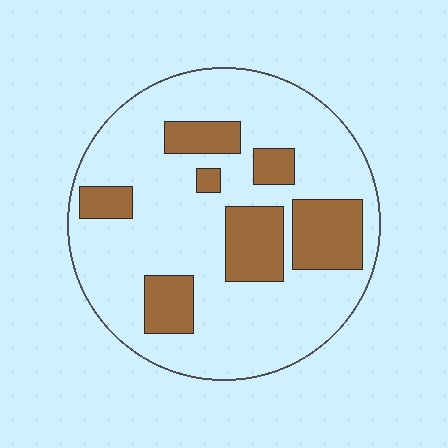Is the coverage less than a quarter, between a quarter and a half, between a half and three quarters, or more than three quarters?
Less than a quarter.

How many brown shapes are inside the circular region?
7.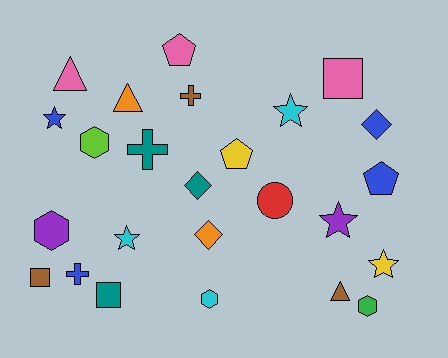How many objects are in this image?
There are 25 objects.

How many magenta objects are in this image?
There are no magenta objects.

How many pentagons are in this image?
There are 3 pentagons.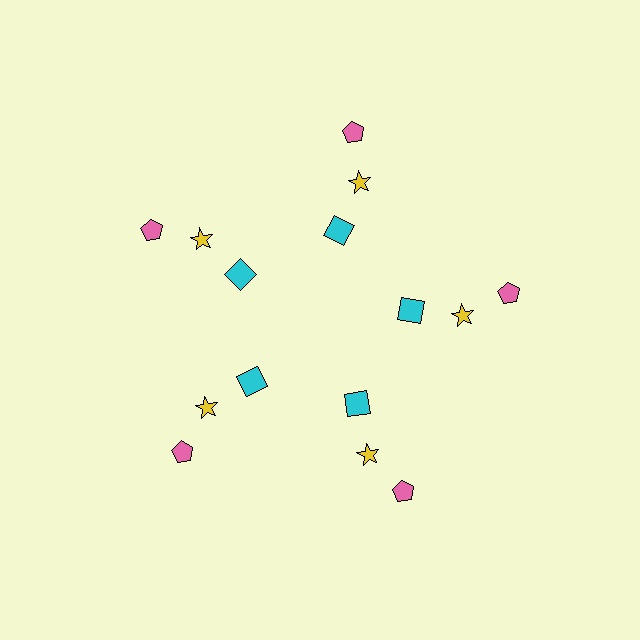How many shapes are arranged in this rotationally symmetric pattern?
There are 15 shapes, arranged in 5 groups of 3.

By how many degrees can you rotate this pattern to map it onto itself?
The pattern maps onto itself every 72 degrees of rotation.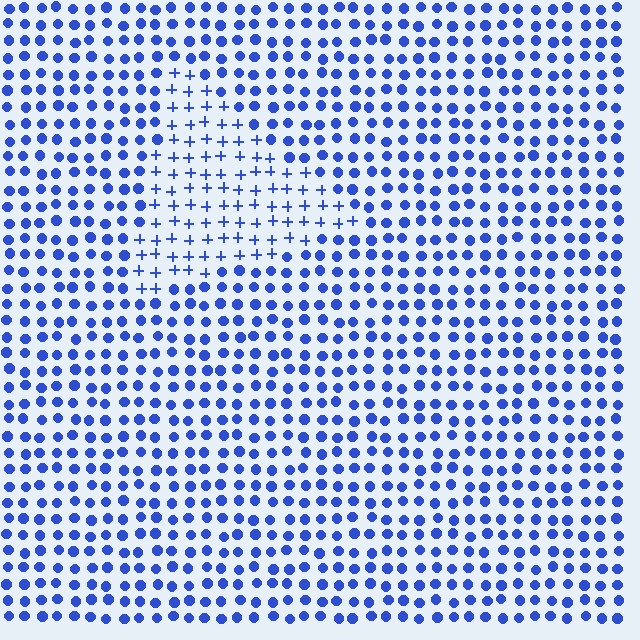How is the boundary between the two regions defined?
The boundary is defined by a change in element shape: plus signs inside vs. circles outside. All elements share the same color and spacing.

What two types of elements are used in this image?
The image uses plus signs inside the triangle region and circles outside it.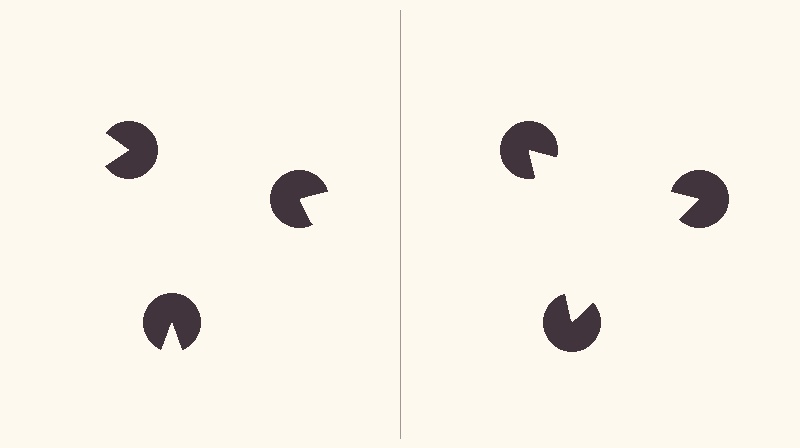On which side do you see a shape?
An illusory triangle appears on the right side. On the left side the wedge cuts are rotated, so no coherent shape forms.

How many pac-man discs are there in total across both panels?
6 — 3 on each side.